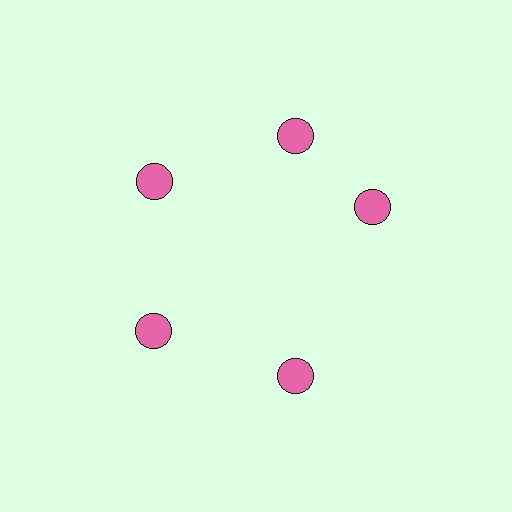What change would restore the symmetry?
The symmetry would be restored by rotating it back into even spacing with its neighbors so that all 5 circles sit at equal angles and equal distance from the center.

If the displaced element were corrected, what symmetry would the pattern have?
It would have 5-fold rotational symmetry — the pattern would map onto itself every 72 degrees.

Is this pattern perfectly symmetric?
No. The 5 pink circles are arranged in a ring, but one element near the 3 o'clock position is rotated out of alignment along the ring, breaking the 5-fold rotational symmetry.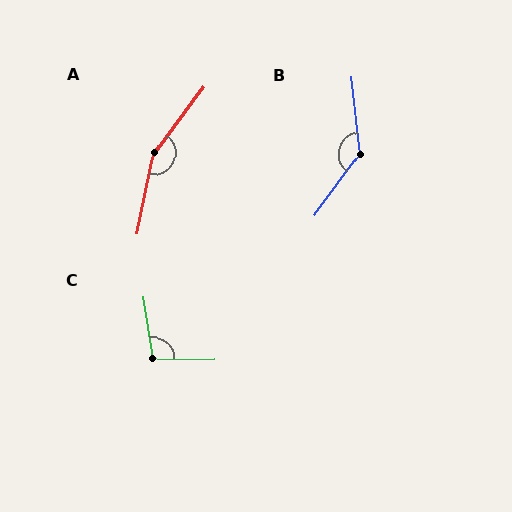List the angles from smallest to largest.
C (98°), B (138°), A (155°).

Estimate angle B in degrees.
Approximately 138 degrees.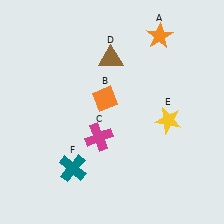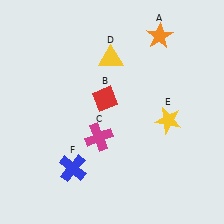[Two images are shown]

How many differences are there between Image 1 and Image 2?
There are 3 differences between the two images.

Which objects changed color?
B changed from orange to red. D changed from brown to yellow. F changed from teal to blue.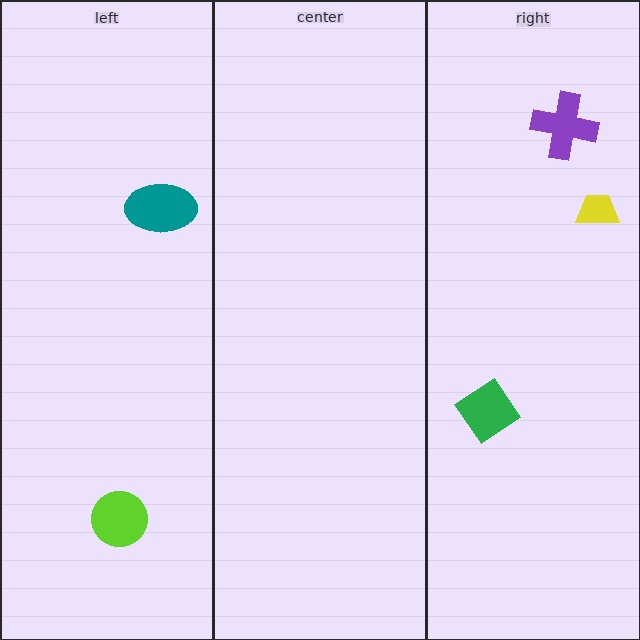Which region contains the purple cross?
The right region.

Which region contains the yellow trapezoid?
The right region.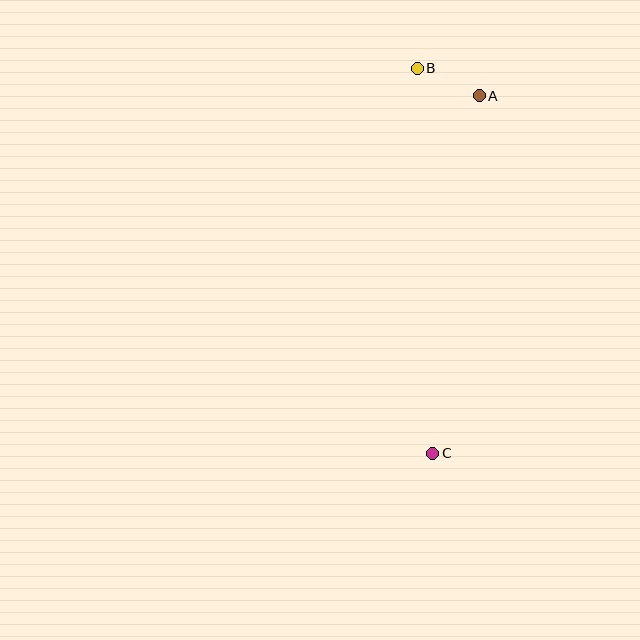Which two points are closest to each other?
Points A and B are closest to each other.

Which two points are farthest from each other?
Points B and C are farthest from each other.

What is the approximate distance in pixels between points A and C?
The distance between A and C is approximately 360 pixels.